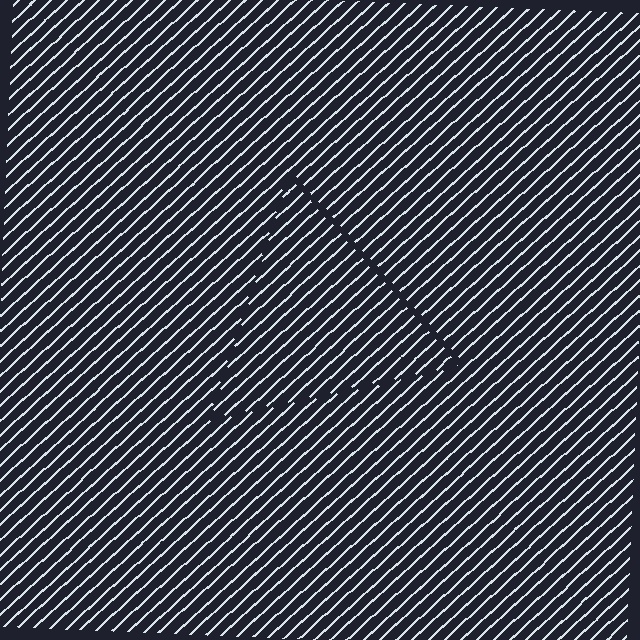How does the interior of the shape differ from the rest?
The interior of the shape contains the same grating, shifted by half a period — the contour is defined by the phase discontinuity where line-ends from the inner and outer gratings abut.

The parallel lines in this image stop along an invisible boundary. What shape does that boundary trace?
An illusory triangle. The interior of the shape contains the same grating, shifted by half a period — the contour is defined by the phase discontinuity where line-ends from the inner and outer gratings abut.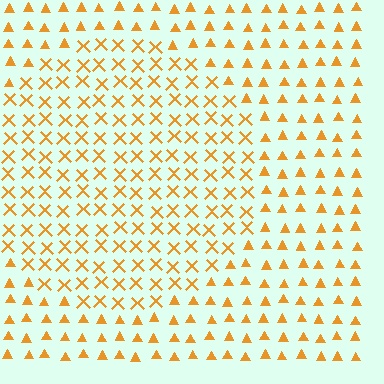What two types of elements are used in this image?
The image uses X marks inside the circle region and triangles outside it.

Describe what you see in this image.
The image is filled with small orange elements arranged in a uniform grid. A circle-shaped region contains X marks, while the surrounding area contains triangles. The boundary is defined purely by the change in element shape.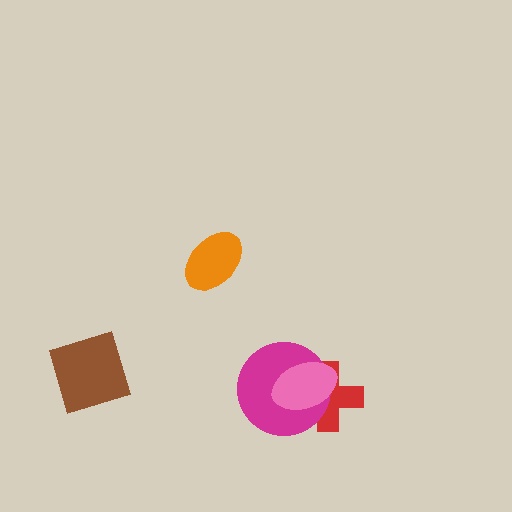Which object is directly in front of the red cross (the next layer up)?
The magenta circle is directly in front of the red cross.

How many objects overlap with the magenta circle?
2 objects overlap with the magenta circle.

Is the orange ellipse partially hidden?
No, no other shape covers it.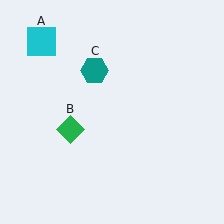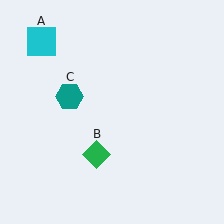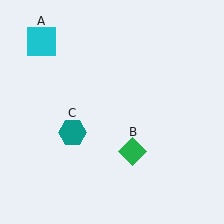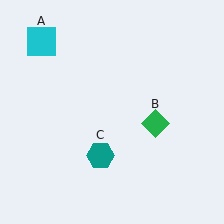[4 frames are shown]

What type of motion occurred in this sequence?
The green diamond (object B), teal hexagon (object C) rotated counterclockwise around the center of the scene.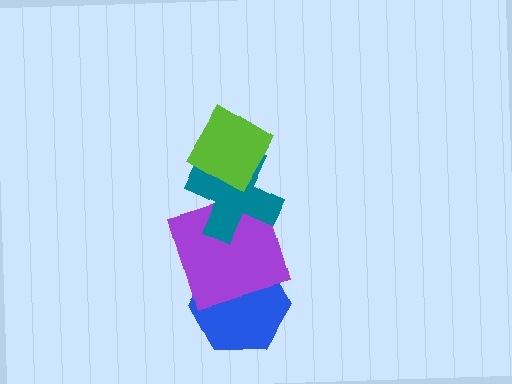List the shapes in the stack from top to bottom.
From top to bottom: the lime diamond, the teal cross, the purple square, the blue hexagon.